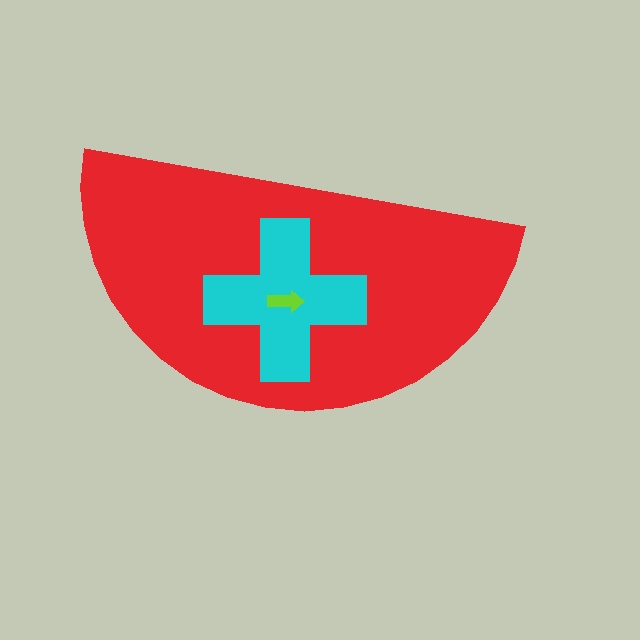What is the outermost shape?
The red semicircle.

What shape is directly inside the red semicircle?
The cyan cross.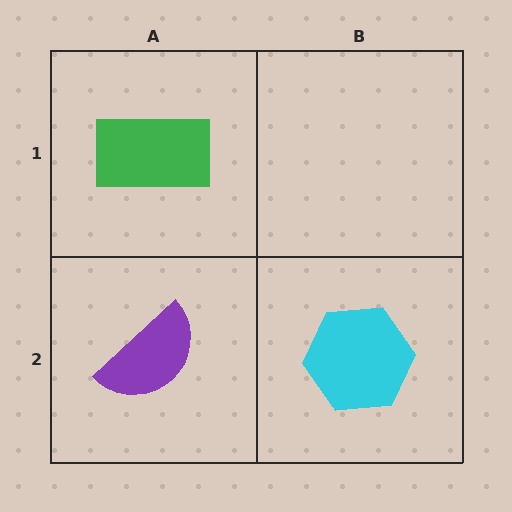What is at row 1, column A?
A green rectangle.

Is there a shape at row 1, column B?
No, that cell is empty.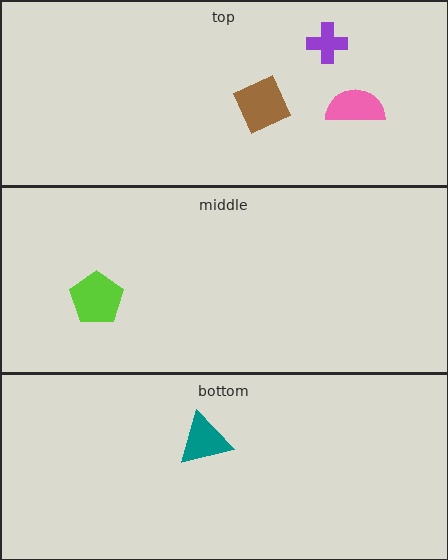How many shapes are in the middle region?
1.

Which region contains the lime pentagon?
The middle region.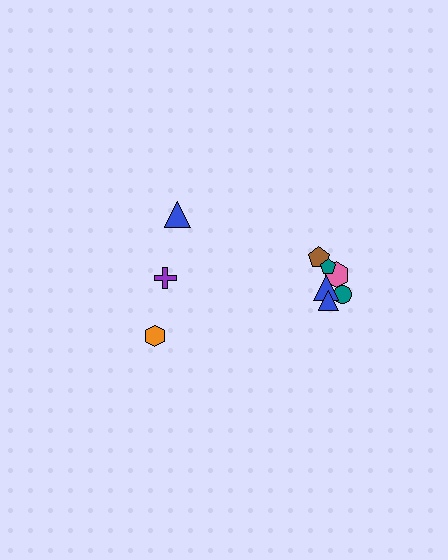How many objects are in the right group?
There are 6 objects.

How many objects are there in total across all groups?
There are 9 objects.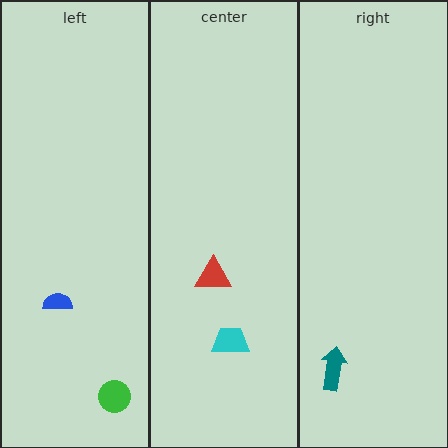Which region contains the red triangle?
The center region.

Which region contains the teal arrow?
The right region.